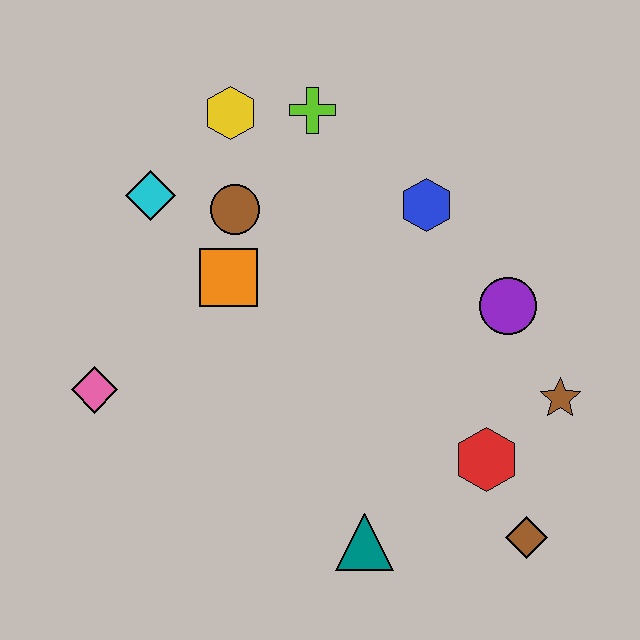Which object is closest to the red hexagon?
The brown diamond is closest to the red hexagon.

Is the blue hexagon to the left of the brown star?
Yes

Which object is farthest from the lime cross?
The brown diamond is farthest from the lime cross.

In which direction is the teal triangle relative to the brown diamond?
The teal triangle is to the left of the brown diamond.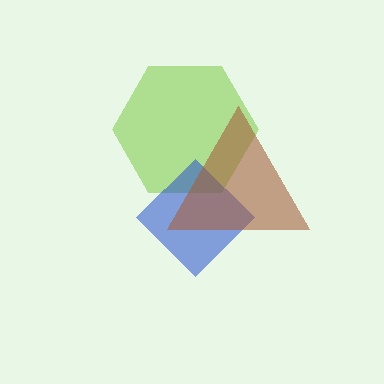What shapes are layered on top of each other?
The layered shapes are: a lime hexagon, a blue diamond, a brown triangle.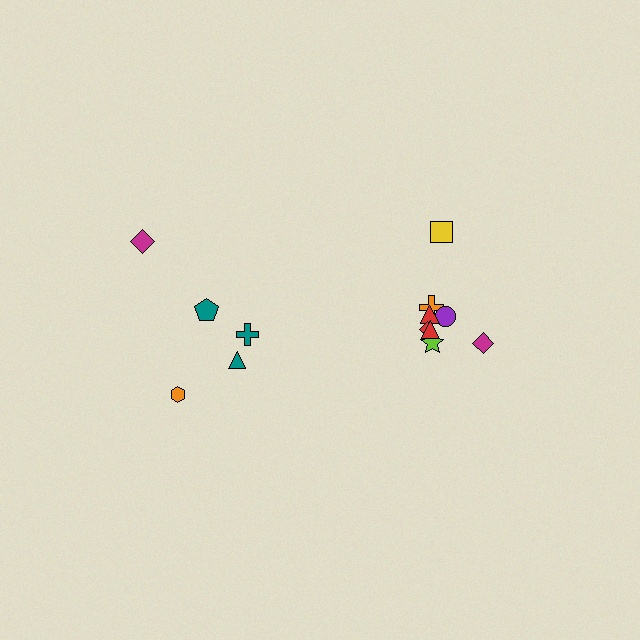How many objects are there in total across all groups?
There are 13 objects.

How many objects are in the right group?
There are 8 objects.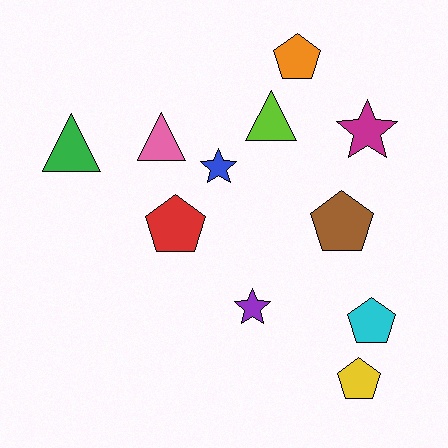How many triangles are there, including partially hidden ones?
There are 3 triangles.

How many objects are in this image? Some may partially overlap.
There are 11 objects.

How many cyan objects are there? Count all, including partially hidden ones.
There is 1 cyan object.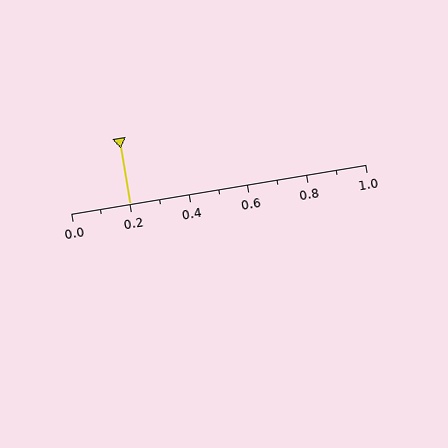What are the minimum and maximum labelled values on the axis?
The axis runs from 0.0 to 1.0.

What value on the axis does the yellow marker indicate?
The marker indicates approximately 0.2.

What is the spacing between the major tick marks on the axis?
The major ticks are spaced 0.2 apart.